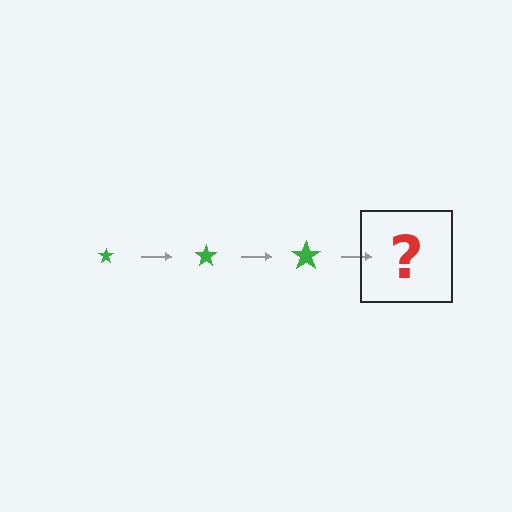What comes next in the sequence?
The next element should be a green star, larger than the previous one.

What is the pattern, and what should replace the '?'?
The pattern is that the star gets progressively larger each step. The '?' should be a green star, larger than the previous one.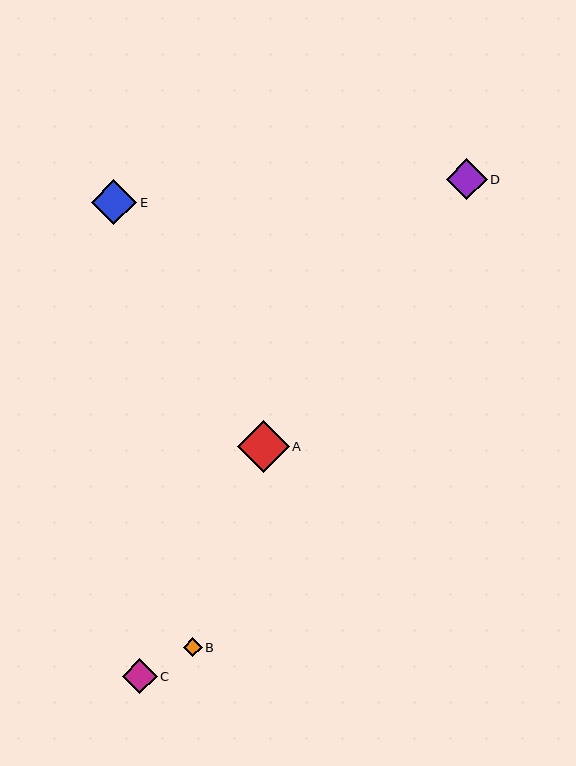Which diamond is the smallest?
Diamond B is the smallest with a size of approximately 19 pixels.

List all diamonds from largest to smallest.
From largest to smallest: A, E, D, C, B.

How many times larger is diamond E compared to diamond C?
Diamond E is approximately 1.3 times the size of diamond C.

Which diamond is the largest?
Diamond A is the largest with a size of approximately 52 pixels.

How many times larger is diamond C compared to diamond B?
Diamond C is approximately 1.8 times the size of diamond B.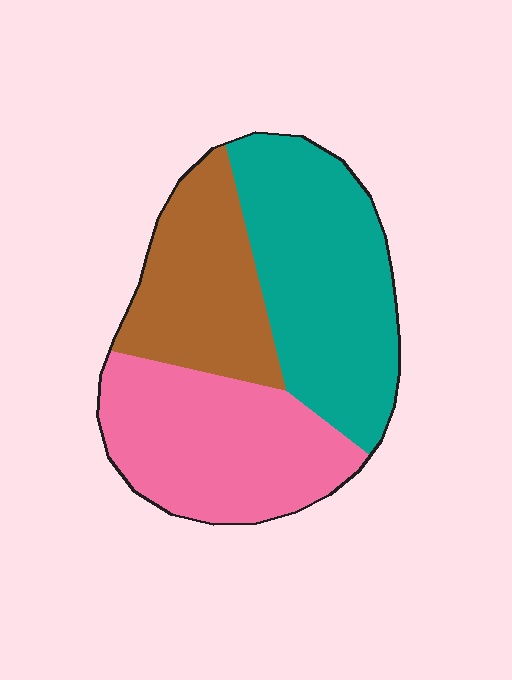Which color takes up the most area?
Teal, at roughly 40%.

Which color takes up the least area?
Brown, at roughly 25%.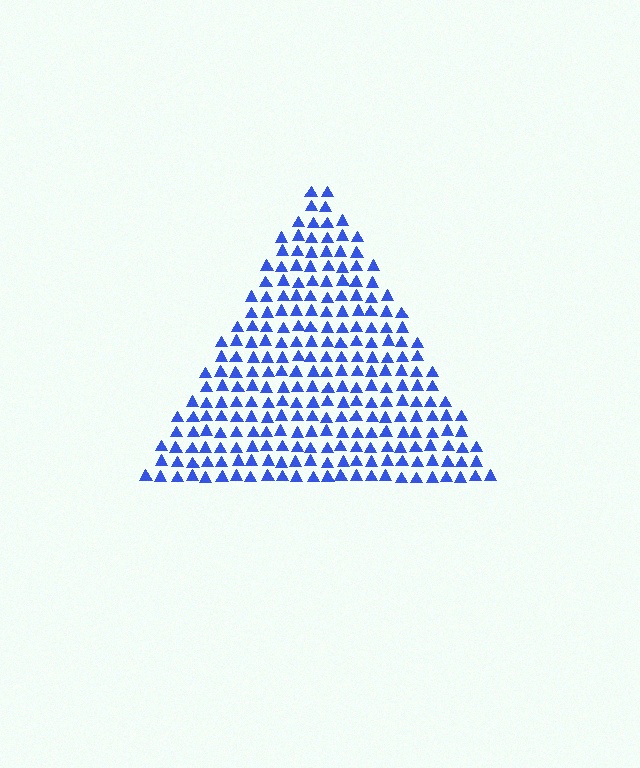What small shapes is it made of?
It is made of small triangles.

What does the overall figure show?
The overall figure shows a triangle.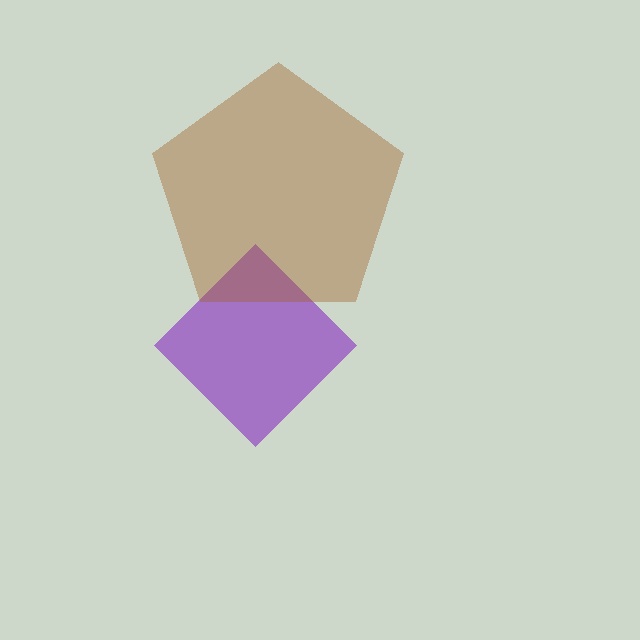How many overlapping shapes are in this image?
There are 2 overlapping shapes in the image.